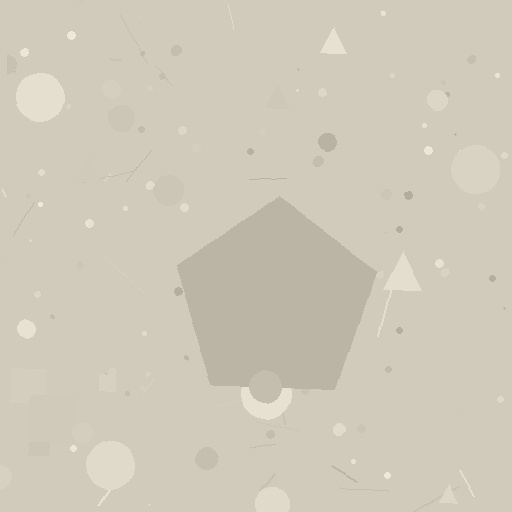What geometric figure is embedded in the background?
A pentagon is embedded in the background.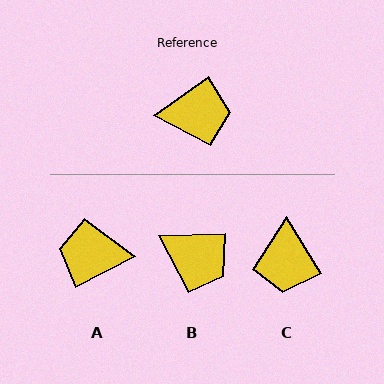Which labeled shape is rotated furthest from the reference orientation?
A, about 171 degrees away.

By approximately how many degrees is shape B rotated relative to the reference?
Approximately 34 degrees clockwise.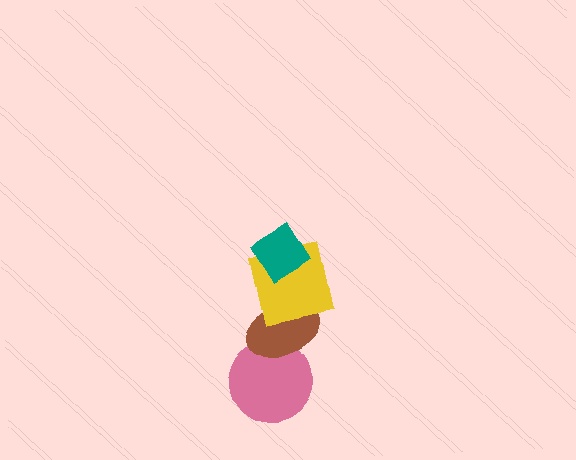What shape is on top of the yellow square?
The teal diamond is on top of the yellow square.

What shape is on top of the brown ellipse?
The yellow square is on top of the brown ellipse.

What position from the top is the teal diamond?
The teal diamond is 1st from the top.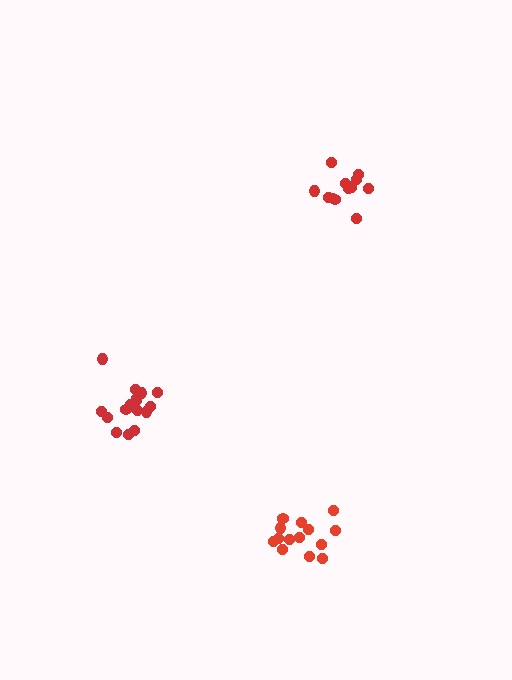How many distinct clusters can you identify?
There are 3 distinct clusters.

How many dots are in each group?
Group 1: 14 dots, Group 2: 16 dots, Group 3: 12 dots (42 total).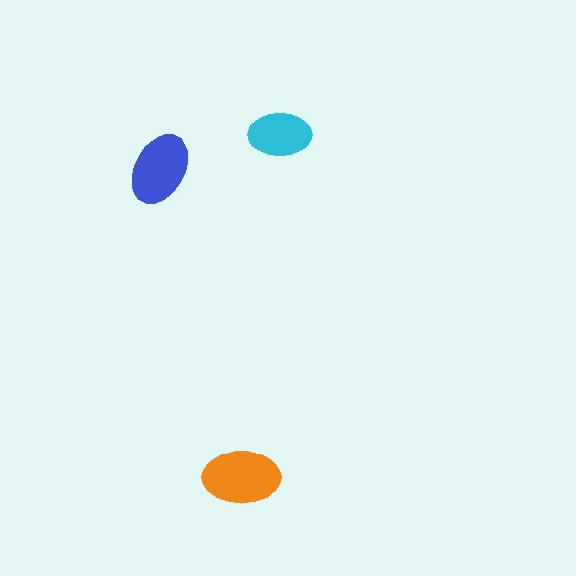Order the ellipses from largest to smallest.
the orange one, the blue one, the cyan one.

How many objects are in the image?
There are 3 objects in the image.